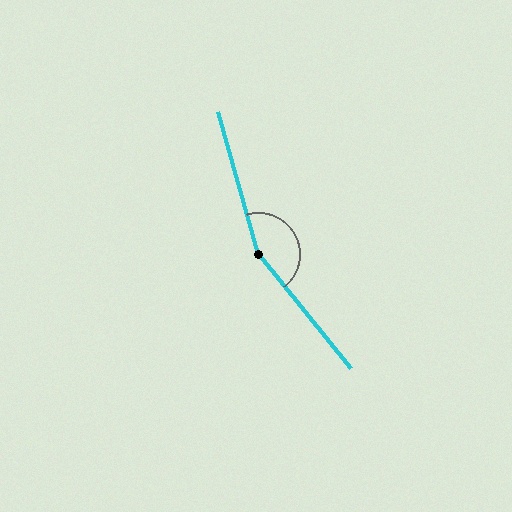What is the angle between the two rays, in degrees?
Approximately 157 degrees.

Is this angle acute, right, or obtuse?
It is obtuse.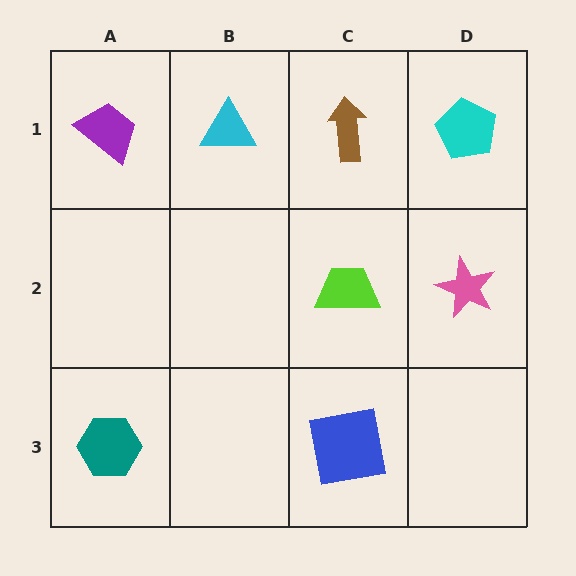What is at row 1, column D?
A cyan pentagon.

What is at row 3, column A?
A teal hexagon.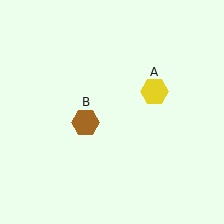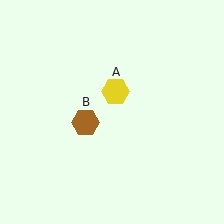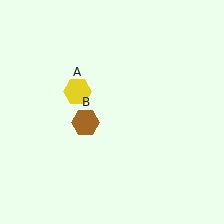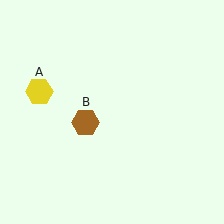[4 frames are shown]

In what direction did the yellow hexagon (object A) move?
The yellow hexagon (object A) moved left.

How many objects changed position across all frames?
1 object changed position: yellow hexagon (object A).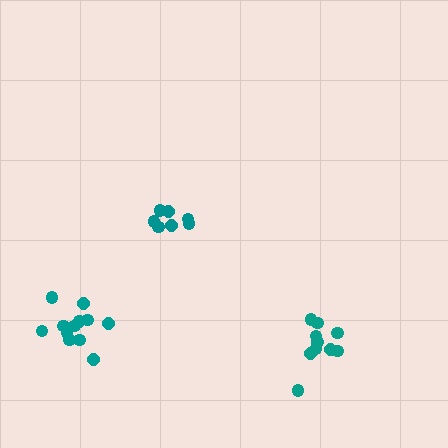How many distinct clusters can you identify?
There are 3 distinct clusters.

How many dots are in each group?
Group 1: 7 dots, Group 2: 10 dots, Group 3: 13 dots (30 total).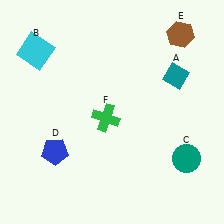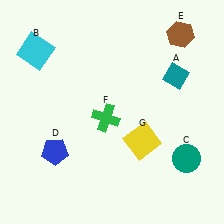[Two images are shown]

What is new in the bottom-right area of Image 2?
A yellow square (G) was added in the bottom-right area of Image 2.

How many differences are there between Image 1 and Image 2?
There is 1 difference between the two images.